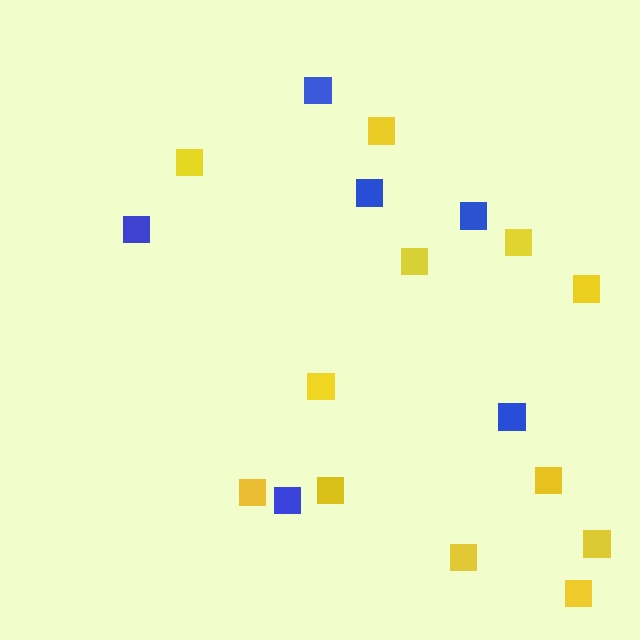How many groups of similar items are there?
There are 2 groups: one group of yellow squares (12) and one group of blue squares (6).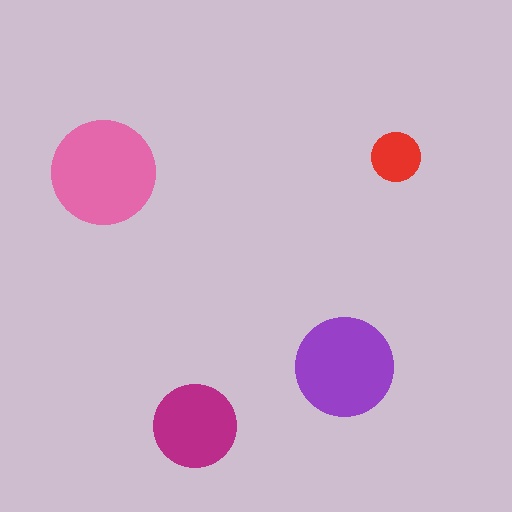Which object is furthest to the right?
The red circle is rightmost.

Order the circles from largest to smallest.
the pink one, the purple one, the magenta one, the red one.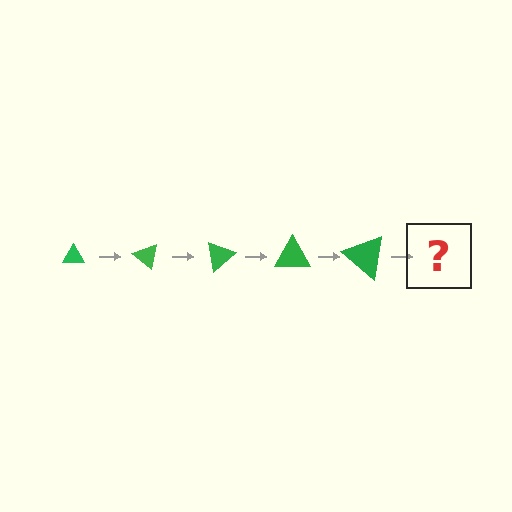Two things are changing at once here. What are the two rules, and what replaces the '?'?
The two rules are that the triangle grows larger each step and it rotates 40 degrees each step. The '?' should be a triangle, larger than the previous one and rotated 200 degrees from the start.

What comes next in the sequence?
The next element should be a triangle, larger than the previous one and rotated 200 degrees from the start.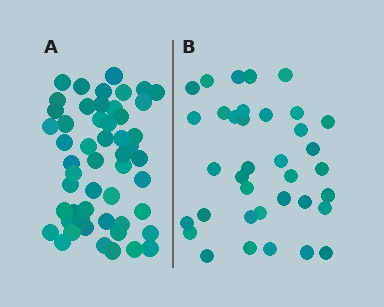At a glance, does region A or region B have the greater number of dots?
Region A (the left region) has more dots.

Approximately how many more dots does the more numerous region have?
Region A has approximately 15 more dots than region B.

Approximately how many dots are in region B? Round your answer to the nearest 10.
About 40 dots. (The exact count is 36, which rounds to 40.)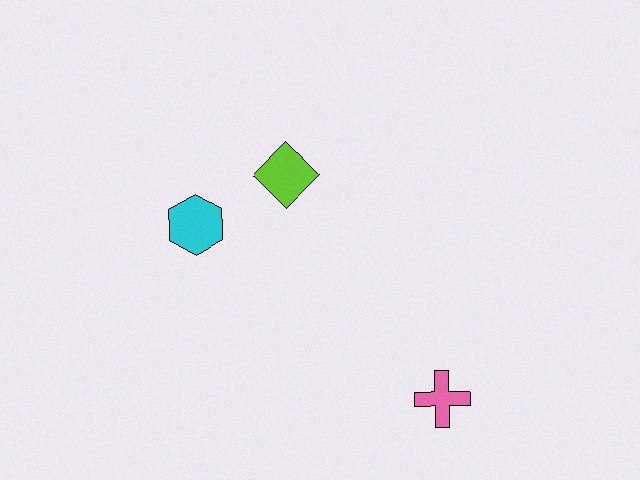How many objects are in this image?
There are 3 objects.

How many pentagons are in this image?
There are no pentagons.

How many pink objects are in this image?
There is 1 pink object.